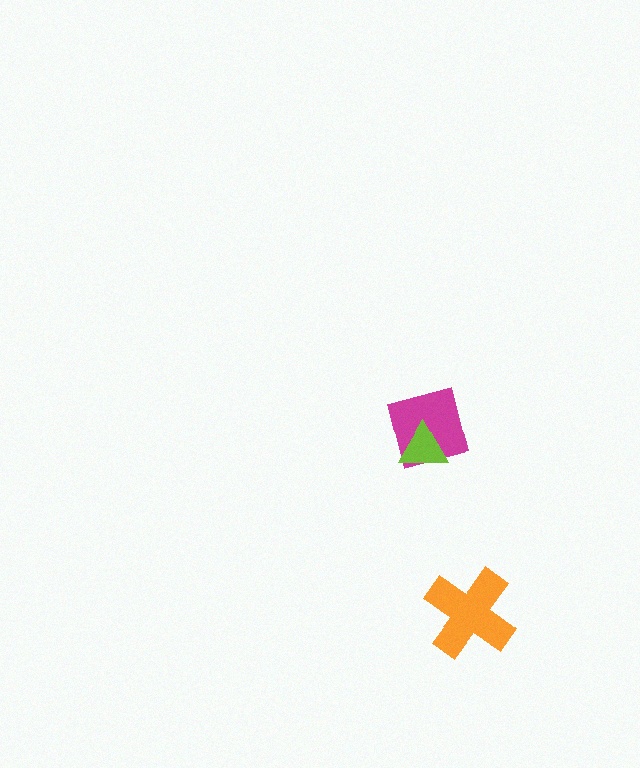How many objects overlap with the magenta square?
1 object overlaps with the magenta square.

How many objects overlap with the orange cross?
0 objects overlap with the orange cross.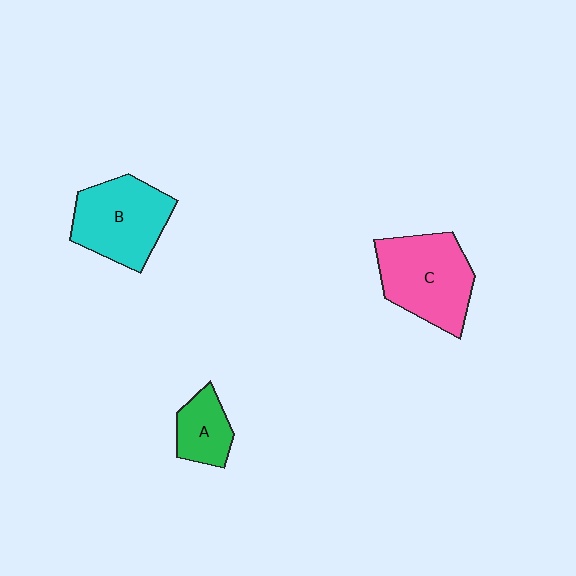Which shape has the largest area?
Shape C (pink).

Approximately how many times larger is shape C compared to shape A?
Approximately 2.1 times.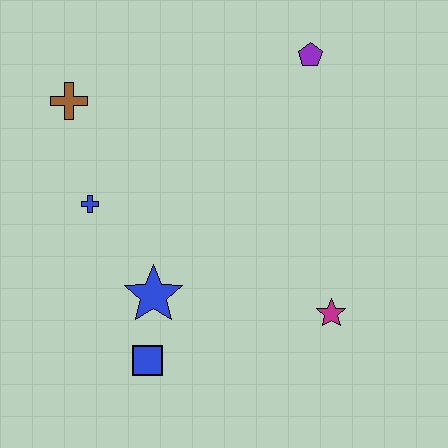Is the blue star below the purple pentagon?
Yes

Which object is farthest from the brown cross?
The magenta star is farthest from the brown cross.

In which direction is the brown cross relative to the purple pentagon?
The brown cross is to the left of the purple pentagon.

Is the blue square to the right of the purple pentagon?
No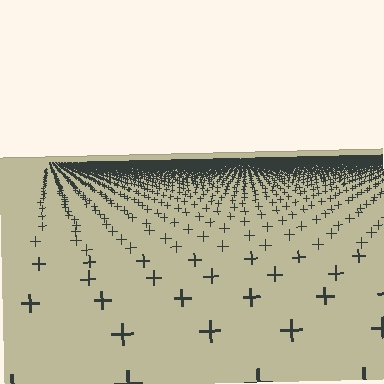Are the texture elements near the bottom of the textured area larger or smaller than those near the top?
Larger. Near the bottom, elements are closer to the viewer and appear at a bigger on-screen size.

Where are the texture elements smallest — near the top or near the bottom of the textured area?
Near the top.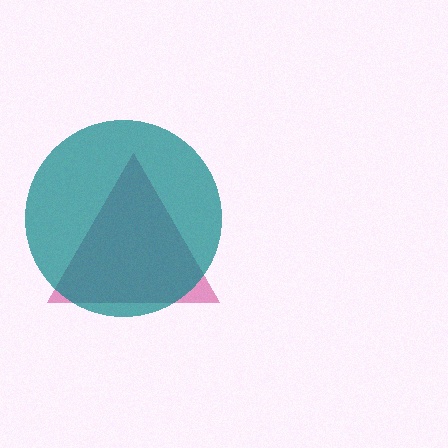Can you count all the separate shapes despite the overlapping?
Yes, there are 2 separate shapes.